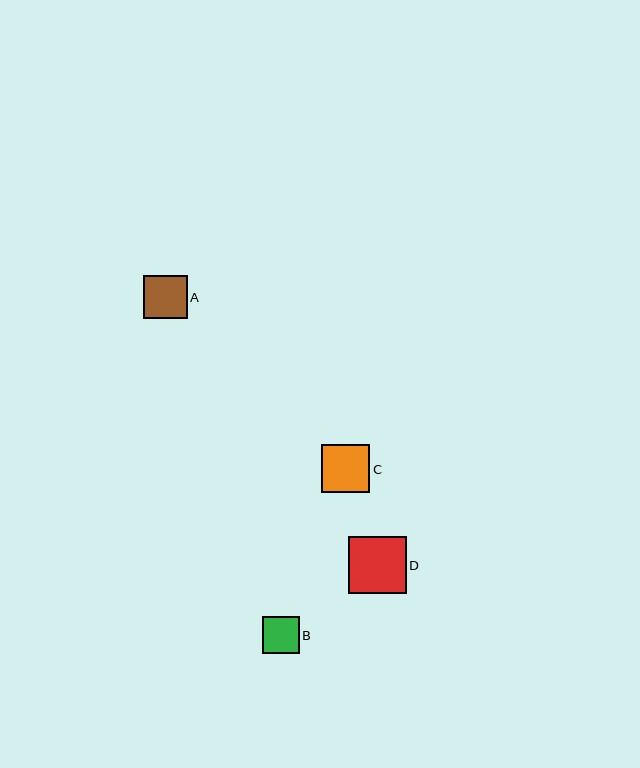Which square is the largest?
Square D is the largest with a size of approximately 58 pixels.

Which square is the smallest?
Square B is the smallest with a size of approximately 37 pixels.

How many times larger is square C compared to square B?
Square C is approximately 1.3 times the size of square B.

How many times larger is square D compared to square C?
Square D is approximately 1.2 times the size of square C.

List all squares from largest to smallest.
From largest to smallest: D, C, A, B.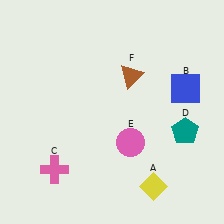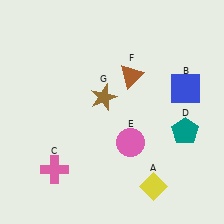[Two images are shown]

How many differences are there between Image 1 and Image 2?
There is 1 difference between the two images.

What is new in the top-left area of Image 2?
A brown star (G) was added in the top-left area of Image 2.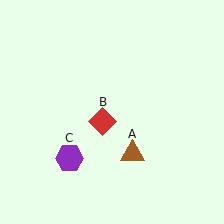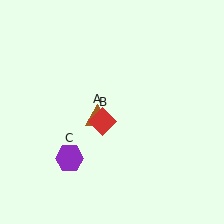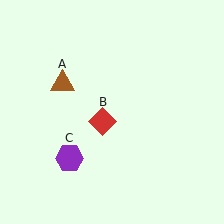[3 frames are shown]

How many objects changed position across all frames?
1 object changed position: brown triangle (object A).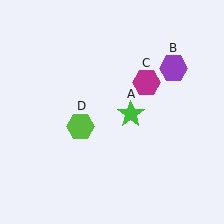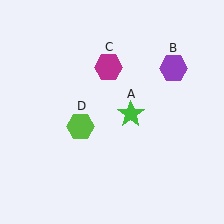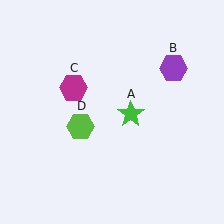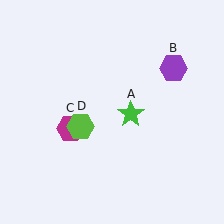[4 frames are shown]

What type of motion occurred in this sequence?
The magenta hexagon (object C) rotated counterclockwise around the center of the scene.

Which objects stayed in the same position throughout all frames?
Green star (object A) and purple hexagon (object B) and lime hexagon (object D) remained stationary.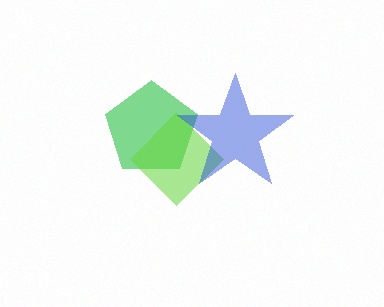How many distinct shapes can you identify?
There are 3 distinct shapes: a green pentagon, a lime diamond, a blue star.